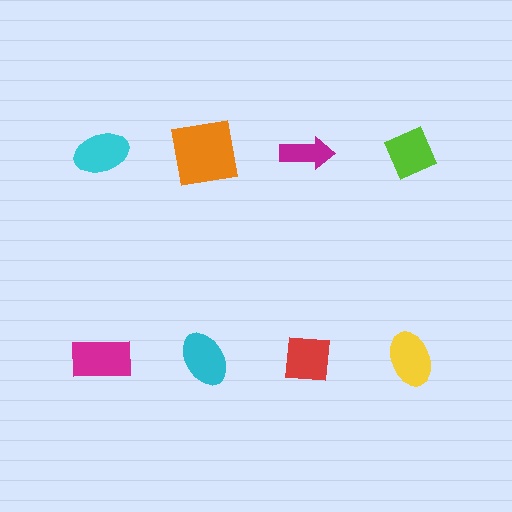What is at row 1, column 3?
A magenta arrow.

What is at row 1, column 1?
A cyan ellipse.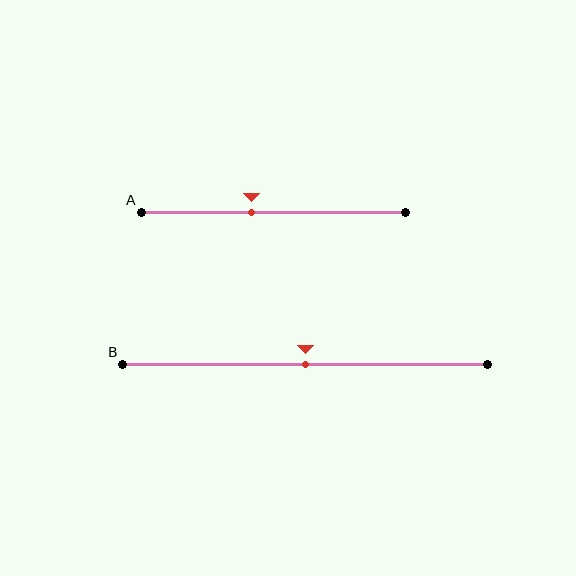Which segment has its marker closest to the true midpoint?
Segment B has its marker closest to the true midpoint.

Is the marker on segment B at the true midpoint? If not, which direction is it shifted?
Yes, the marker on segment B is at the true midpoint.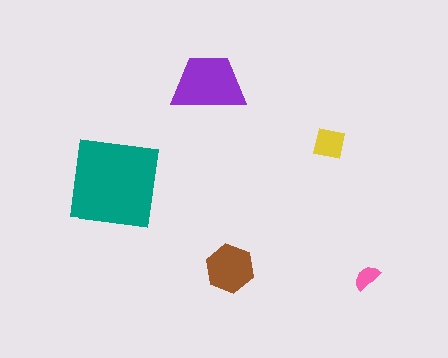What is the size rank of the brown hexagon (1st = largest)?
3rd.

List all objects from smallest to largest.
The pink semicircle, the yellow square, the brown hexagon, the purple trapezoid, the teal square.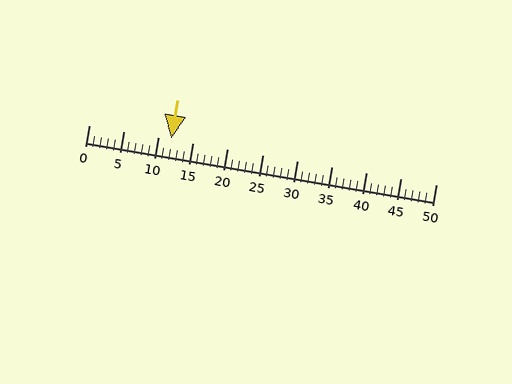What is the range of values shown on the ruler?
The ruler shows values from 0 to 50.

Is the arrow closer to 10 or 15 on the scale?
The arrow is closer to 10.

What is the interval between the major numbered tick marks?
The major tick marks are spaced 5 units apart.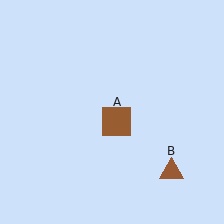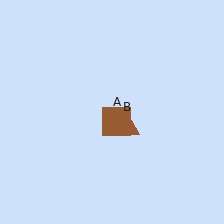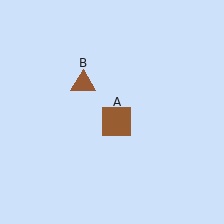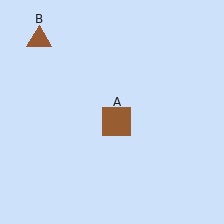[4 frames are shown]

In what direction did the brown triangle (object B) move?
The brown triangle (object B) moved up and to the left.